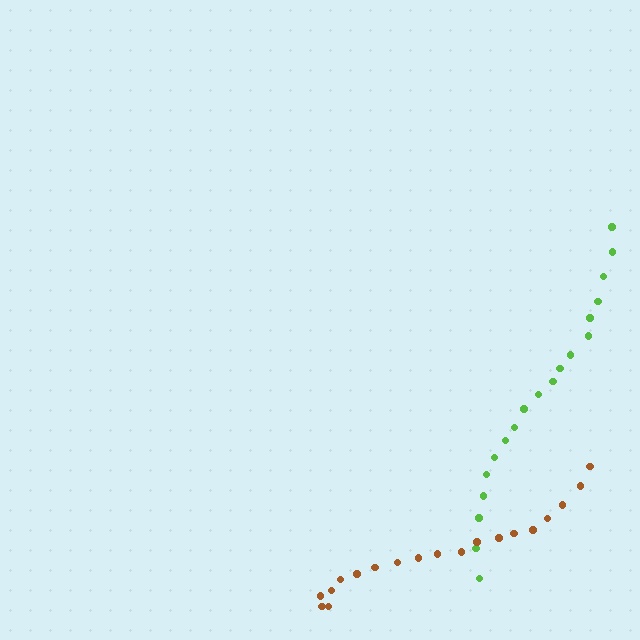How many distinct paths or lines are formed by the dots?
There are 2 distinct paths.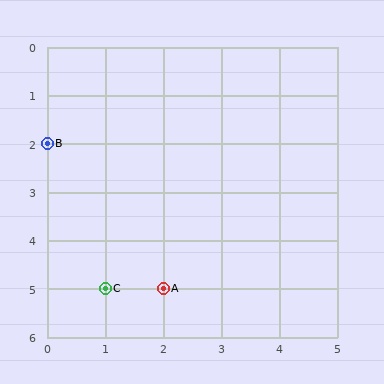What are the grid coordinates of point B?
Point B is at grid coordinates (0, 2).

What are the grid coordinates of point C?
Point C is at grid coordinates (1, 5).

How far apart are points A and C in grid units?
Points A and C are 1 column apart.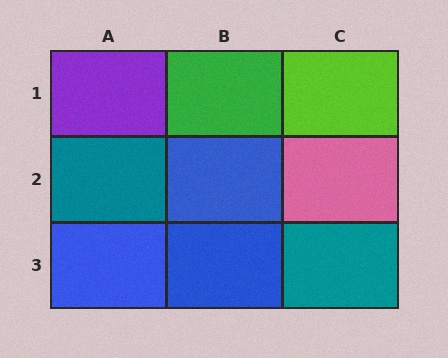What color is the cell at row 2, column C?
Pink.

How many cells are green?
1 cell is green.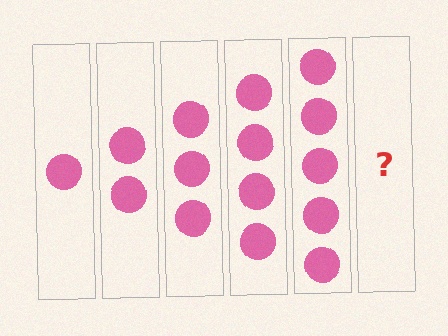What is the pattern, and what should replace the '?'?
The pattern is that each step adds one more circle. The '?' should be 6 circles.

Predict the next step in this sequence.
The next step is 6 circles.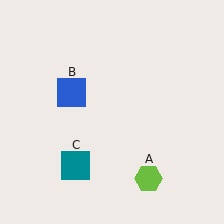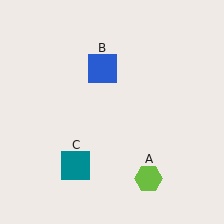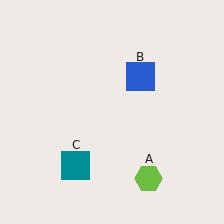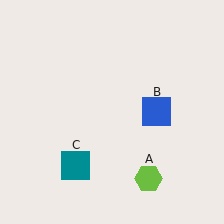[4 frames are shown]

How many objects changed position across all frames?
1 object changed position: blue square (object B).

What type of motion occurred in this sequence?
The blue square (object B) rotated clockwise around the center of the scene.